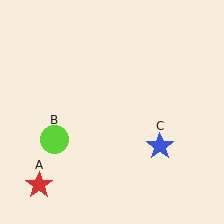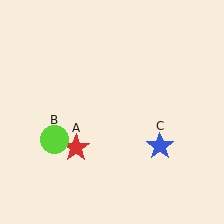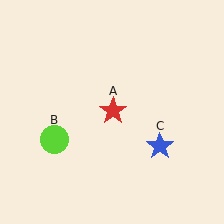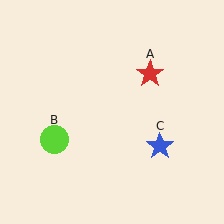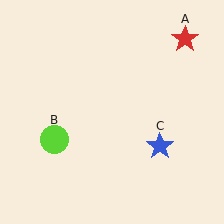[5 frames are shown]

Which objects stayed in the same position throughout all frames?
Lime circle (object B) and blue star (object C) remained stationary.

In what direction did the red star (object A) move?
The red star (object A) moved up and to the right.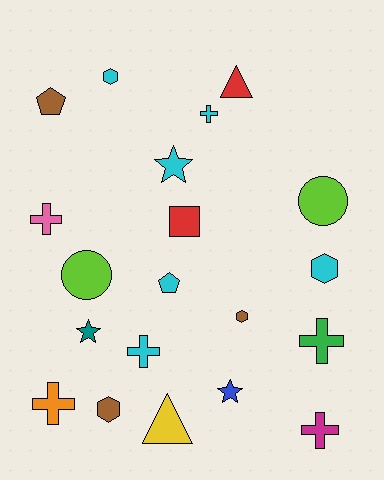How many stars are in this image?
There are 3 stars.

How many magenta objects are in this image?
There is 1 magenta object.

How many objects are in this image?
There are 20 objects.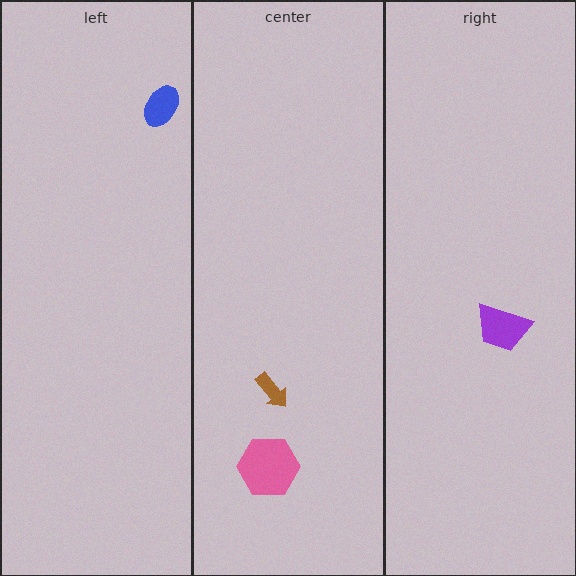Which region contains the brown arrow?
The center region.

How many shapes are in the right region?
1.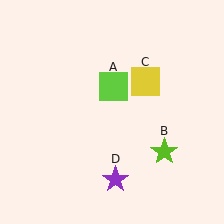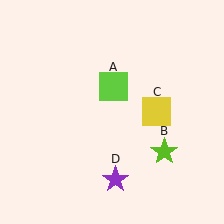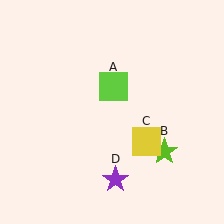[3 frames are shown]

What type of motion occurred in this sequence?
The yellow square (object C) rotated clockwise around the center of the scene.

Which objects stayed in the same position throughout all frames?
Lime square (object A) and lime star (object B) and purple star (object D) remained stationary.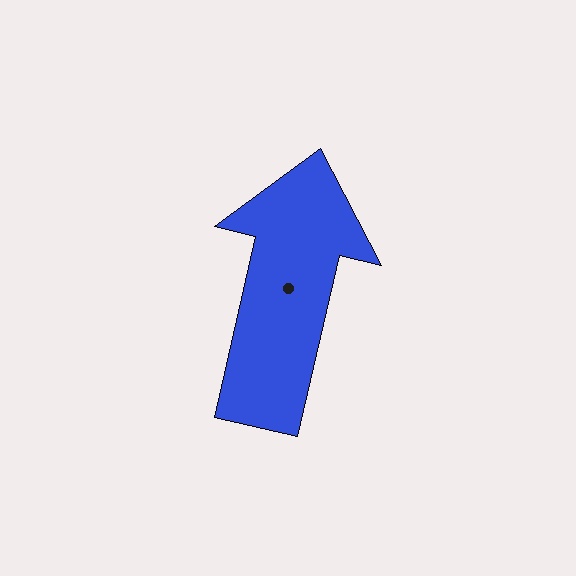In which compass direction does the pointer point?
North.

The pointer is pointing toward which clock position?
Roughly 12 o'clock.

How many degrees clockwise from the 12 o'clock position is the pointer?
Approximately 13 degrees.